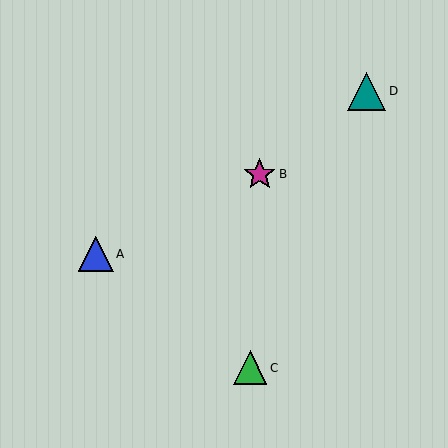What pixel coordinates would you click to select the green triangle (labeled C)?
Click at (250, 368) to select the green triangle C.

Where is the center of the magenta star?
The center of the magenta star is at (260, 174).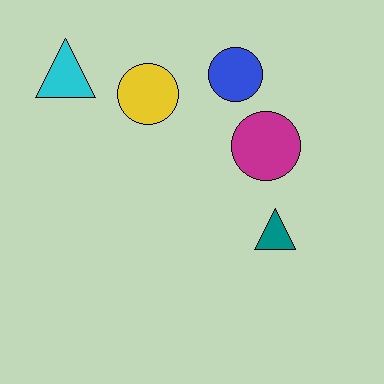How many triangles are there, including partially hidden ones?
There are 2 triangles.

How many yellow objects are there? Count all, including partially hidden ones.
There is 1 yellow object.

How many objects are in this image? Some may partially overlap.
There are 5 objects.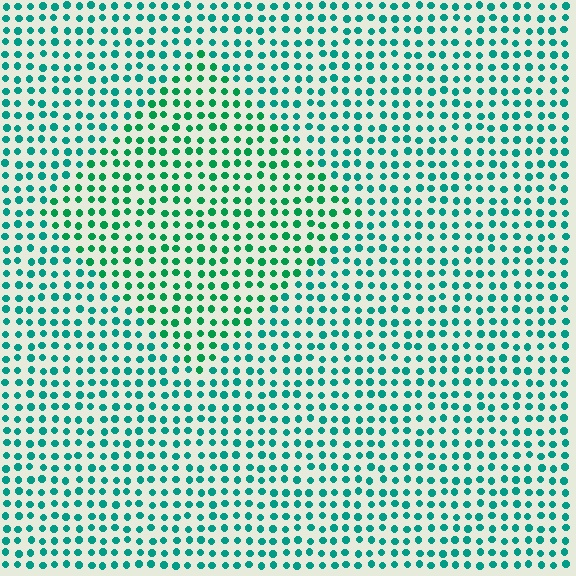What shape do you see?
I see a diamond.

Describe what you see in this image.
The image is filled with small teal elements in a uniform arrangement. A diamond-shaped region is visible where the elements are tinted to a slightly different hue, forming a subtle color boundary.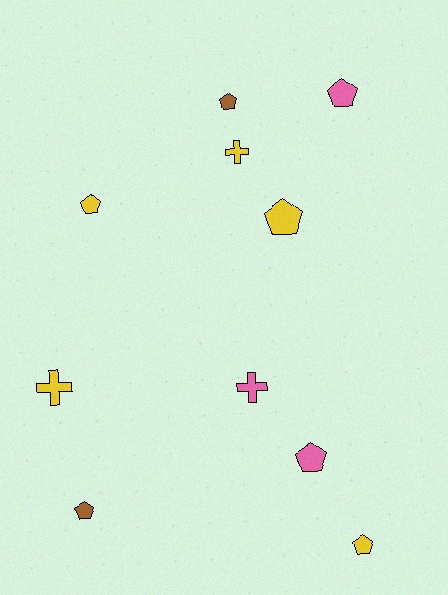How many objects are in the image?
There are 10 objects.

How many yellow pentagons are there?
There are 3 yellow pentagons.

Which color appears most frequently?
Yellow, with 5 objects.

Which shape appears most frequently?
Pentagon, with 7 objects.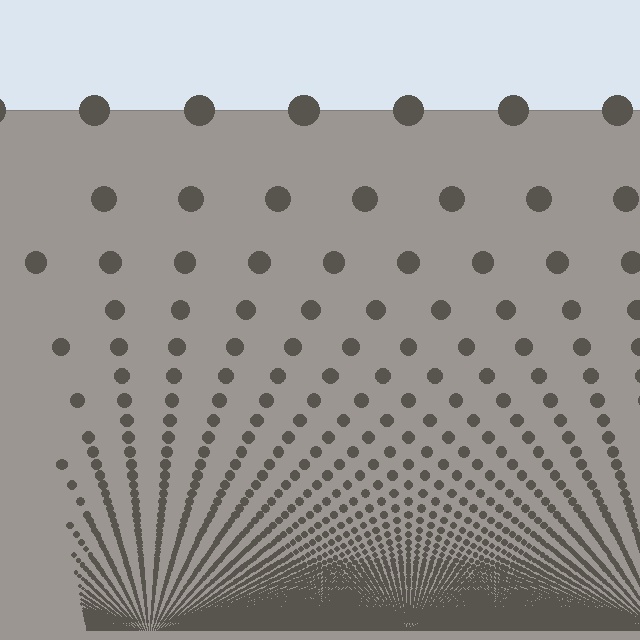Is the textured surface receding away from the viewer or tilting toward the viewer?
The surface appears to tilt toward the viewer. Texture elements get larger and sparser toward the top.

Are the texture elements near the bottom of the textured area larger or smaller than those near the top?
Smaller. The gradient is inverted — elements near the bottom are smaller and denser.